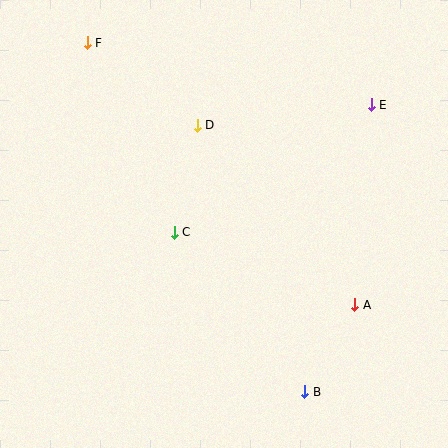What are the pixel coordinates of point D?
Point D is at (197, 125).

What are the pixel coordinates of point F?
Point F is at (87, 43).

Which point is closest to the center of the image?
Point C at (174, 232) is closest to the center.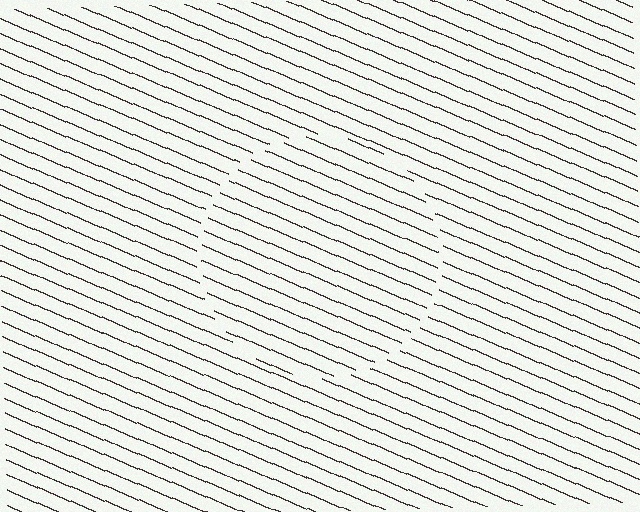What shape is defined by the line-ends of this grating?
An illusory circle. The interior of the shape contains the same grating, shifted by half a period — the contour is defined by the phase discontinuity where line-ends from the inner and outer gratings abut.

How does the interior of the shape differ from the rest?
The interior of the shape contains the same grating, shifted by half a period — the contour is defined by the phase discontinuity where line-ends from the inner and outer gratings abut.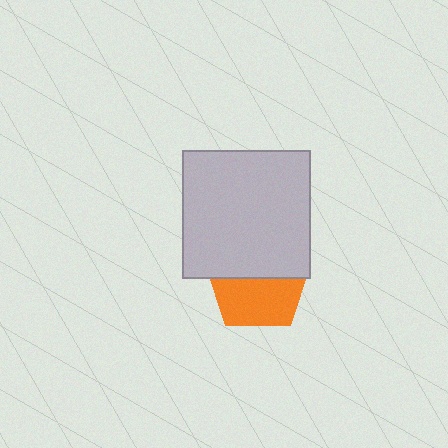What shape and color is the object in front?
The object in front is a light gray square.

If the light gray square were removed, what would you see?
You would see the complete orange pentagon.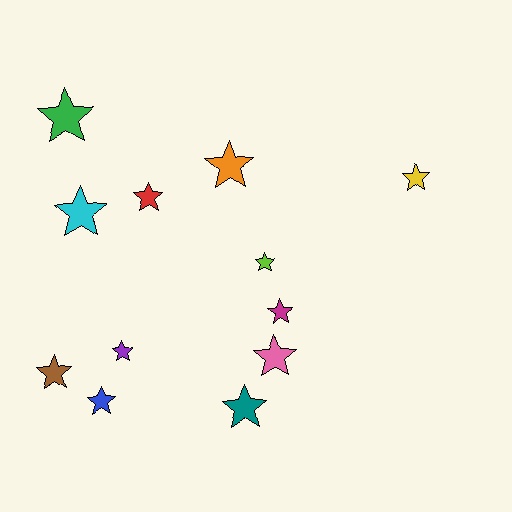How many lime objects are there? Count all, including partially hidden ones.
There is 1 lime object.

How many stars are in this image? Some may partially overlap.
There are 12 stars.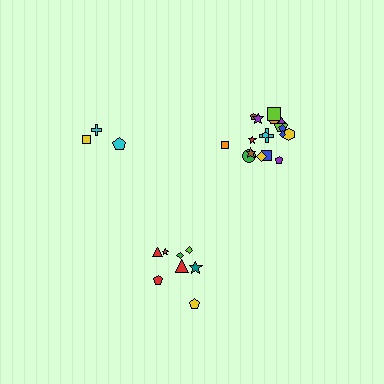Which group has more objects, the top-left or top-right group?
The top-right group.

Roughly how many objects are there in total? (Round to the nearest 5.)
Roughly 30 objects in total.